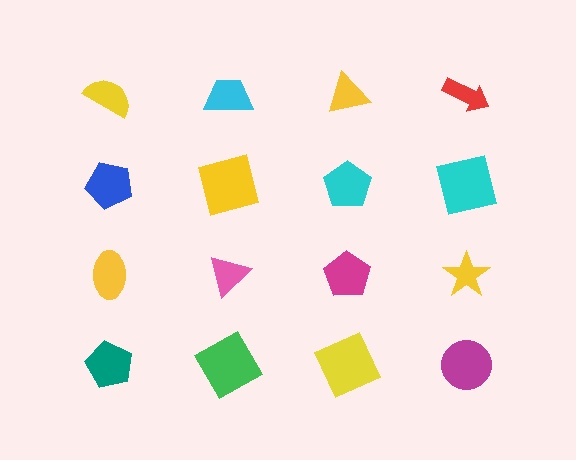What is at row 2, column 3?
A cyan pentagon.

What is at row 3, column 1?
A yellow ellipse.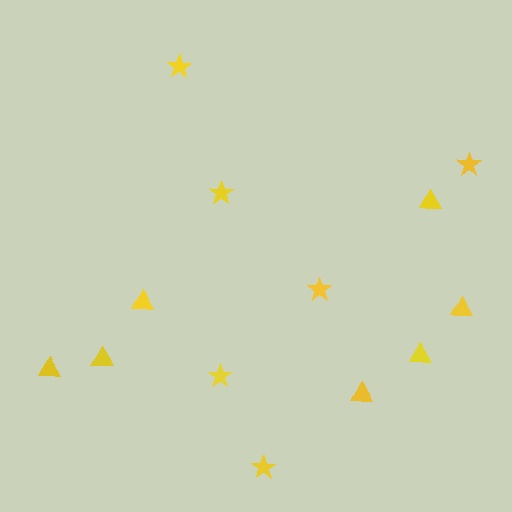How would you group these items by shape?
There are 2 groups: one group of triangles (7) and one group of stars (6).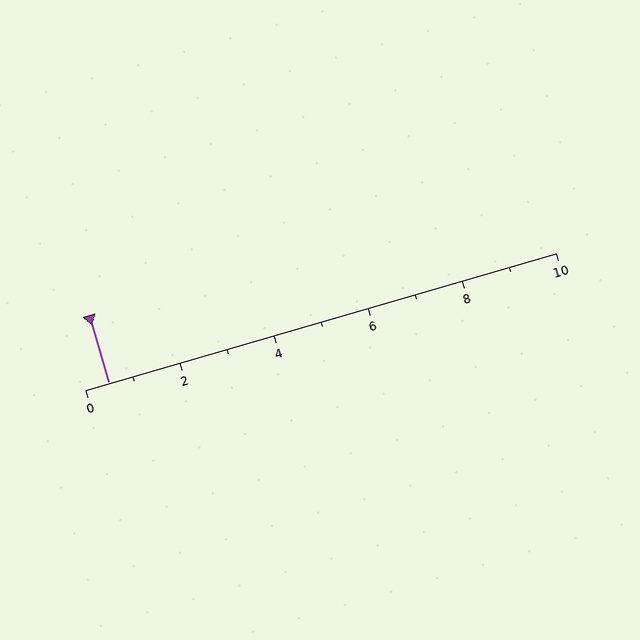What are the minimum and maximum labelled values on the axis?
The axis runs from 0 to 10.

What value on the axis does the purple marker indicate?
The marker indicates approximately 0.5.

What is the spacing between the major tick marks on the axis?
The major ticks are spaced 2 apart.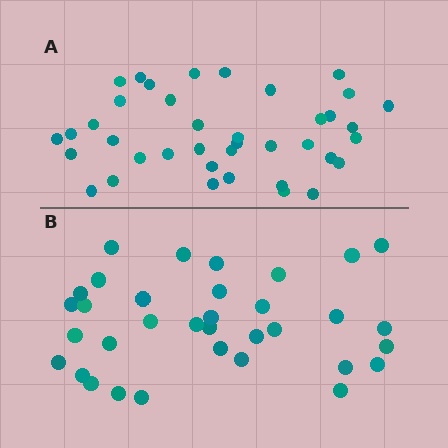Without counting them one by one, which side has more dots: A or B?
Region A (the top region) has more dots.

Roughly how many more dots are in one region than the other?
Region A has about 5 more dots than region B.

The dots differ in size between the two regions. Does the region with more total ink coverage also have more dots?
No. Region B has more total ink coverage because its dots are larger, but region A actually contains more individual dots. Total area can be misleading — the number of items is what matters here.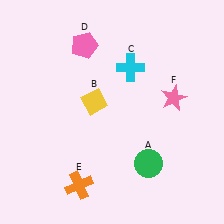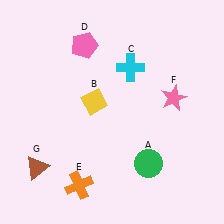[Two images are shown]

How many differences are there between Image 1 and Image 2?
There is 1 difference between the two images.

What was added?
A brown triangle (G) was added in Image 2.